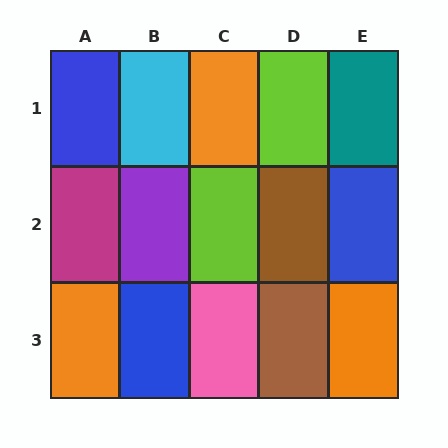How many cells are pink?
1 cell is pink.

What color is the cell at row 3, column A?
Orange.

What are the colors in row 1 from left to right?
Blue, cyan, orange, lime, teal.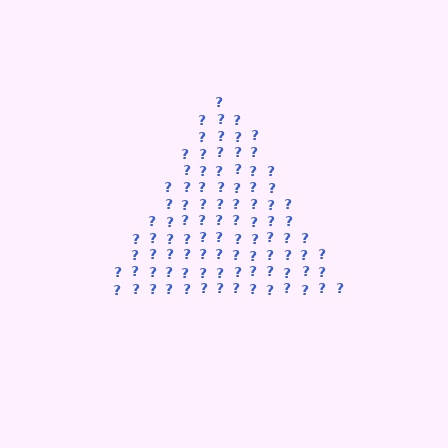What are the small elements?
The small elements are question marks.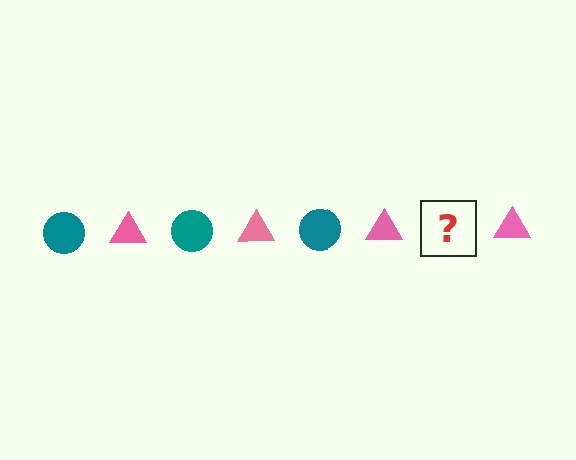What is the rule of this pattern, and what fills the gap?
The rule is that the pattern alternates between teal circle and pink triangle. The gap should be filled with a teal circle.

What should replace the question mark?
The question mark should be replaced with a teal circle.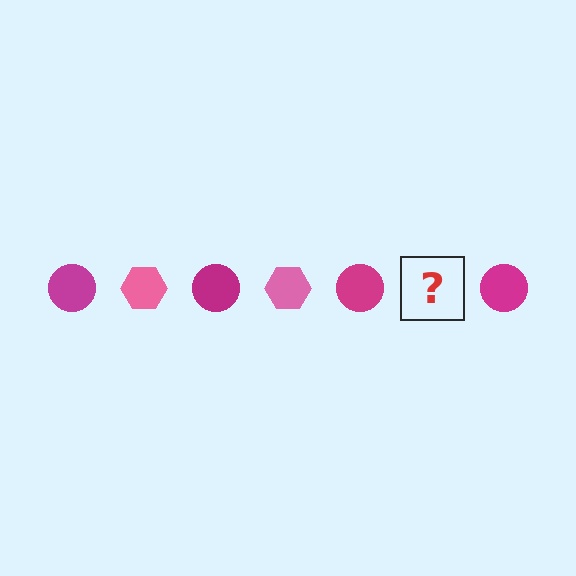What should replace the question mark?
The question mark should be replaced with a pink hexagon.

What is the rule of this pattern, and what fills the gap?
The rule is that the pattern alternates between magenta circle and pink hexagon. The gap should be filled with a pink hexagon.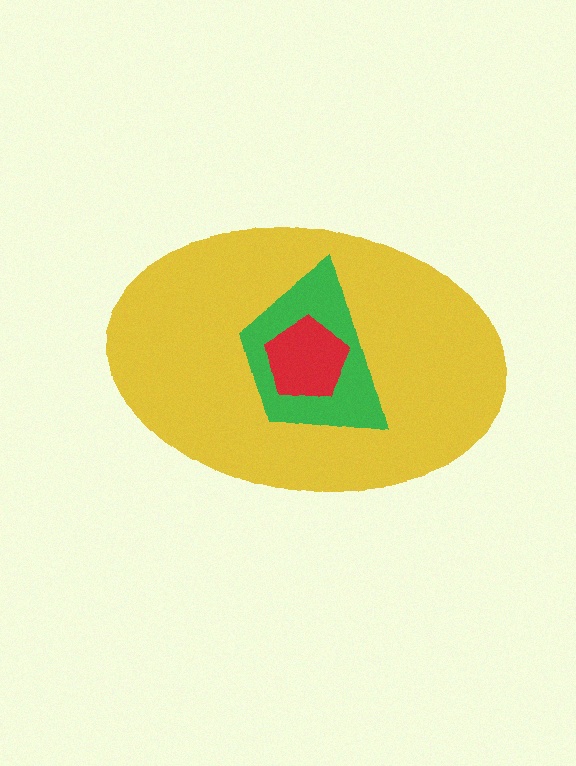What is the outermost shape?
The yellow ellipse.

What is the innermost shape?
The red pentagon.